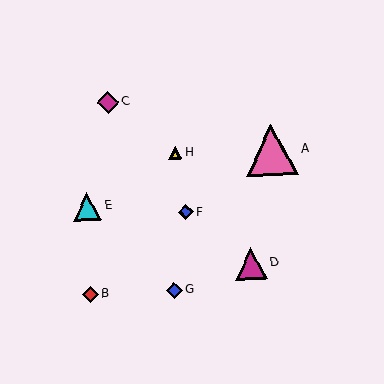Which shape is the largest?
The pink triangle (labeled A) is the largest.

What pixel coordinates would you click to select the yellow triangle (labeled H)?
Click at (175, 152) to select the yellow triangle H.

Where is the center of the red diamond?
The center of the red diamond is at (90, 294).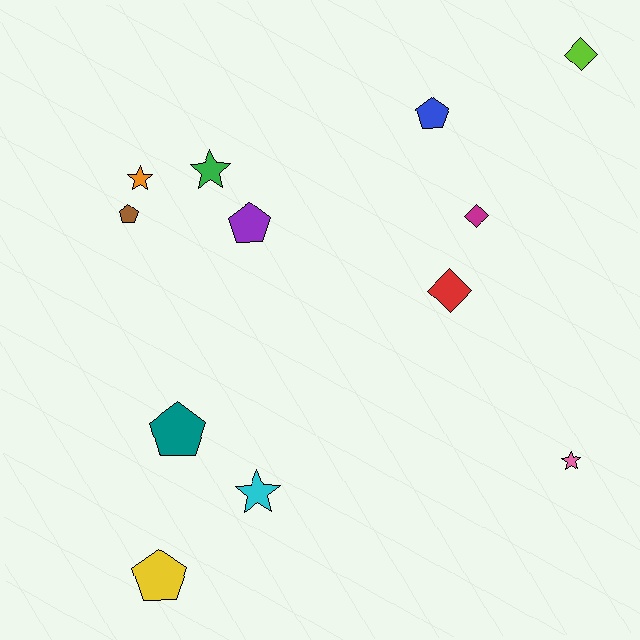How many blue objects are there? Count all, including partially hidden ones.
There is 1 blue object.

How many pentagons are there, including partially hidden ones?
There are 5 pentagons.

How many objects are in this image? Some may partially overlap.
There are 12 objects.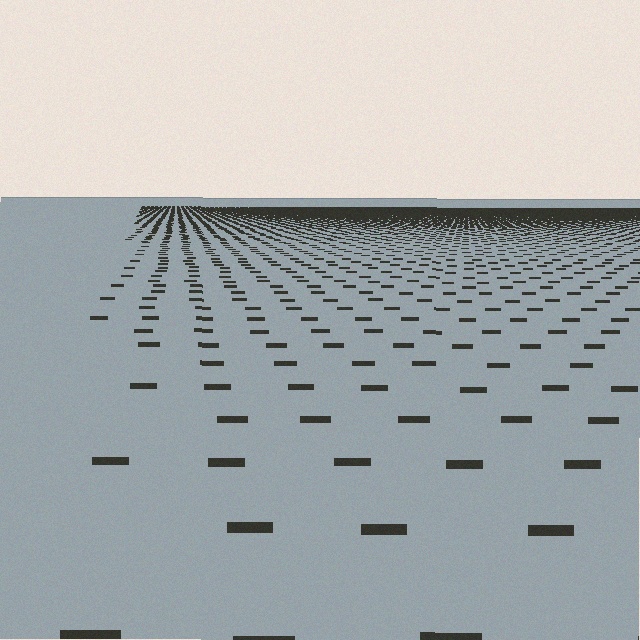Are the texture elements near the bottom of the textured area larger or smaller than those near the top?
Larger. Near the bottom, elements are closer to the viewer and appear at a bigger on-screen size.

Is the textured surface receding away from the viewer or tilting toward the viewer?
The surface is receding away from the viewer. Texture elements get smaller and denser toward the top.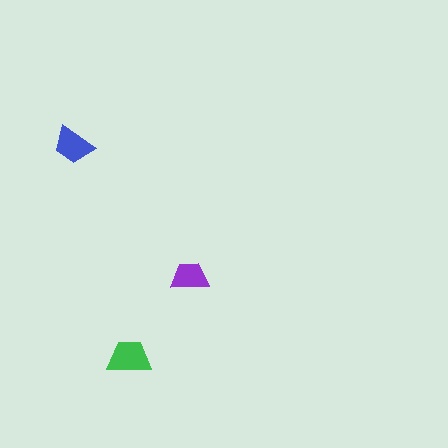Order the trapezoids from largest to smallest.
the green one, the blue one, the purple one.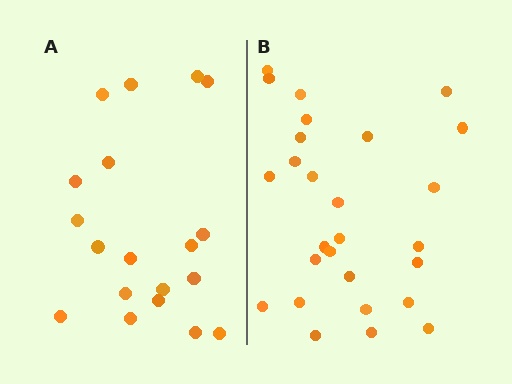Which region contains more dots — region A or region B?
Region B (the right region) has more dots.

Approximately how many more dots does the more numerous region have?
Region B has roughly 8 or so more dots than region A.